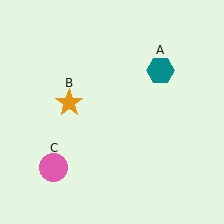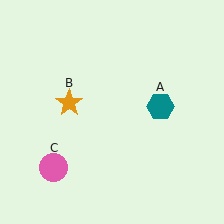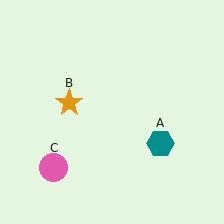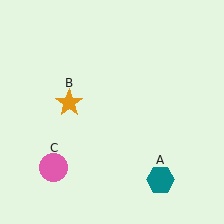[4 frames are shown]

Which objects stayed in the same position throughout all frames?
Orange star (object B) and pink circle (object C) remained stationary.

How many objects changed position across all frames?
1 object changed position: teal hexagon (object A).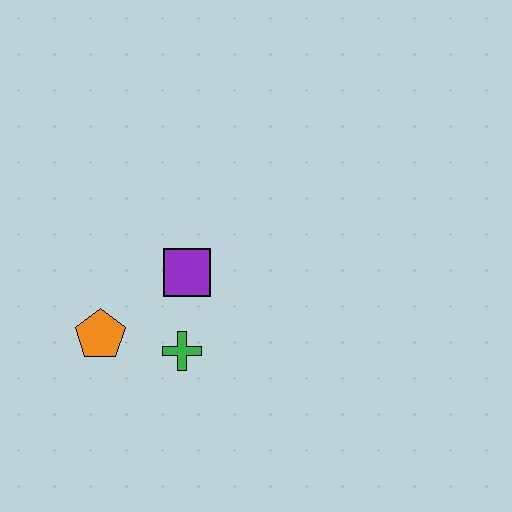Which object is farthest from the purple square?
The orange pentagon is farthest from the purple square.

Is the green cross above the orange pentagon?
No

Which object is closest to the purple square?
The green cross is closest to the purple square.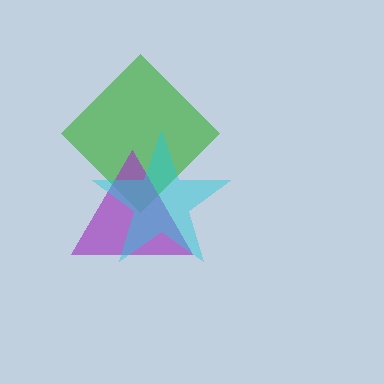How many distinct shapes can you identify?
There are 3 distinct shapes: a green diamond, a purple triangle, a cyan star.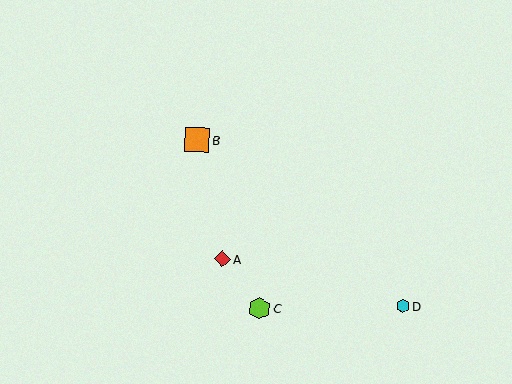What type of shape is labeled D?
Shape D is a cyan hexagon.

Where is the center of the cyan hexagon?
The center of the cyan hexagon is at (403, 306).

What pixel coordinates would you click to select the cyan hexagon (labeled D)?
Click at (403, 306) to select the cyan hexagon D.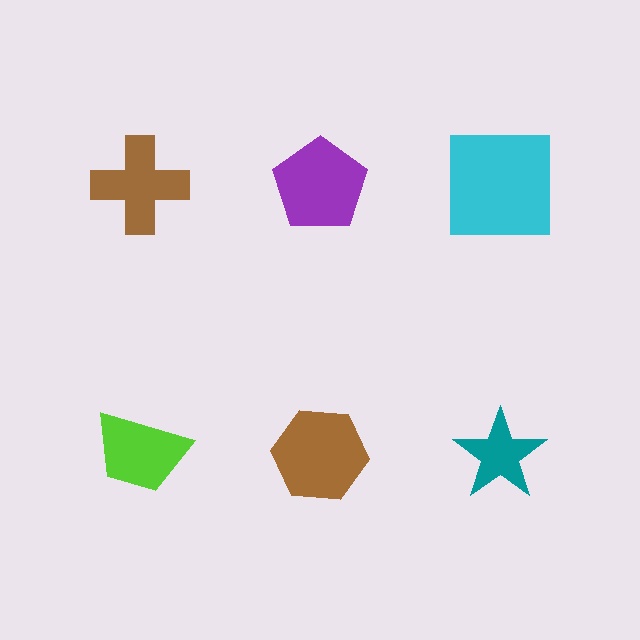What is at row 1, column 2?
A purple pentagon.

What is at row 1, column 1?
A brown cross.